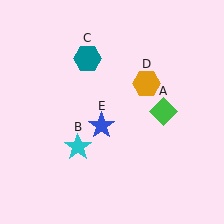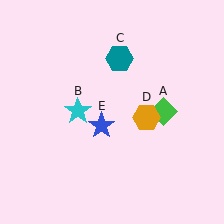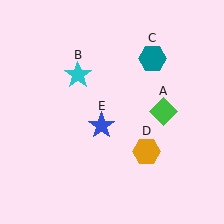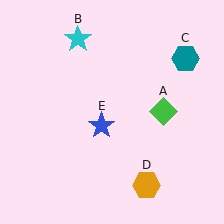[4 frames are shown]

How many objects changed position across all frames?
3 objects changed position: cyan star (object B), teal hexagon (object C), orange hexagon (object D).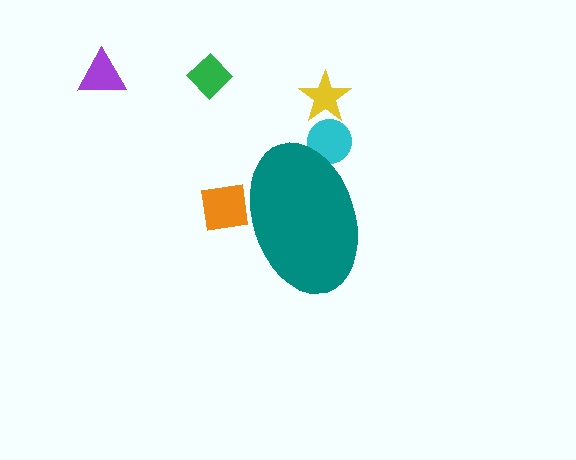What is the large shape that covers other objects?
A teal ellipse.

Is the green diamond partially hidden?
No, the green diamond is fully visible.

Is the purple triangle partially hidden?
No, the purple triangle is fully visible.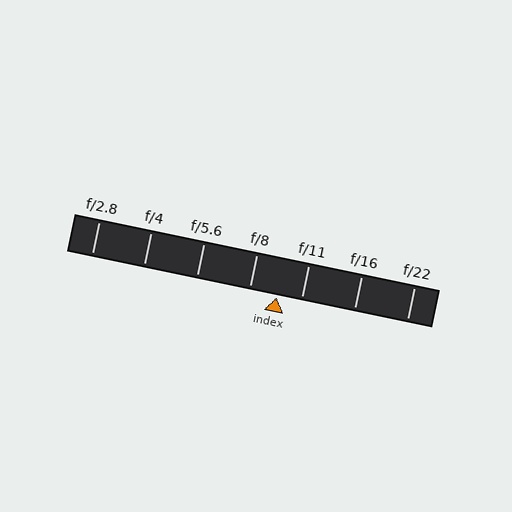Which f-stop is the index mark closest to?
The index mark is closest to f/11.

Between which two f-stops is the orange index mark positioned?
The index mark is between f/8 and f/11.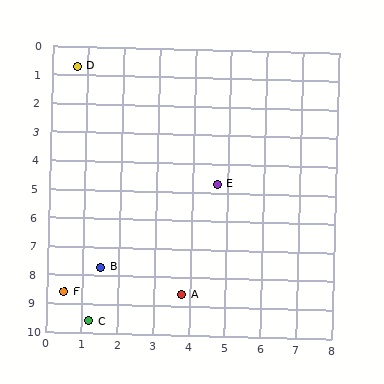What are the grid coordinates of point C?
Point C is at approximately (1.2, 9.6).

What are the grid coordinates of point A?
Point A is at approximately (3.8, 8.6).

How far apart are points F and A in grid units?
Points F and A are about 3.3 grid units apart.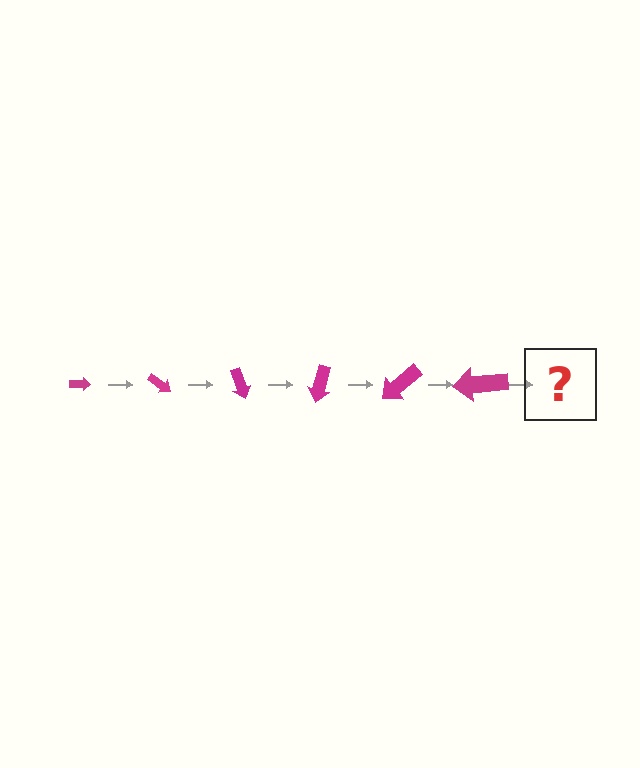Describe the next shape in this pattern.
It should be an arrow, larger than the previous one and rotated 210 degrees from the start.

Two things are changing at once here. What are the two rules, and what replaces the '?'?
The two rules are that the arrow grows larger each step and it rotates 35 degrees each step. The '?' should be an arrow, larger than the previous one and rotated 210 degrees from the start.